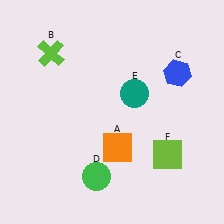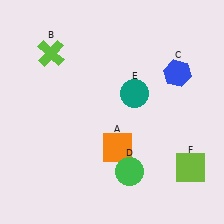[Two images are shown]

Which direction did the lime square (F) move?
The lime square (F) moved right.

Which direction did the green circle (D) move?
The green circle (D) moved right.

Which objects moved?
The objects that moved are: the green circle (D), the lime square (F).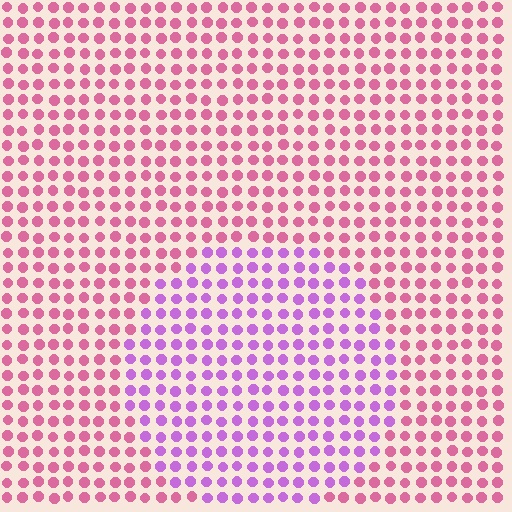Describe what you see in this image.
The image is filled with small pink elements in a uniform arrangement. A circle-shaped region is visible where the elements are tinted to a slightly different hue, forming a subtle color boundary.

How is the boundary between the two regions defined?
The boundary is defined purely by a slight shift in hue (about 44 degrees). Spacing, size, and orientation are identical on both sides.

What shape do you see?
I see a circle.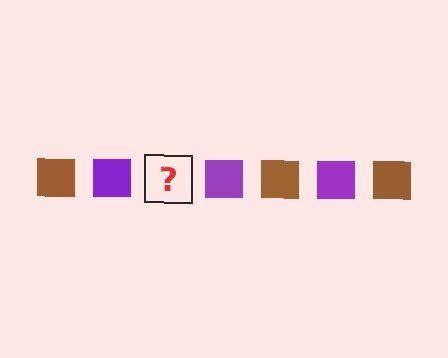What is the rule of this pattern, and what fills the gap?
The rule is that the pattern cycles through brown, purple squares. The gap should be filled with a brown square.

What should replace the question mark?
The question mark should be replaced with a brown square.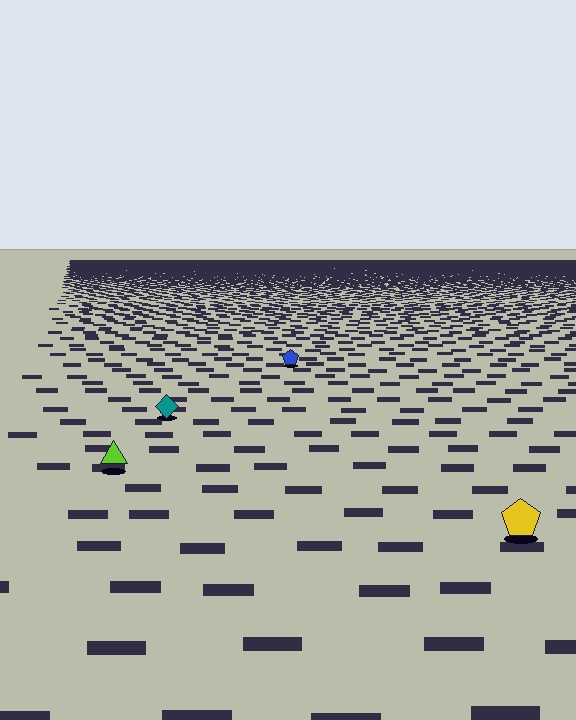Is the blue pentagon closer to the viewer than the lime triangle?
No. The lime triangle is closer — you can tell from the texture gradient: the ground texture is coarser near it.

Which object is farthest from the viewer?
The blue pentagon is farthest from the viewer. It appears smaller and the ground texture around it is denser.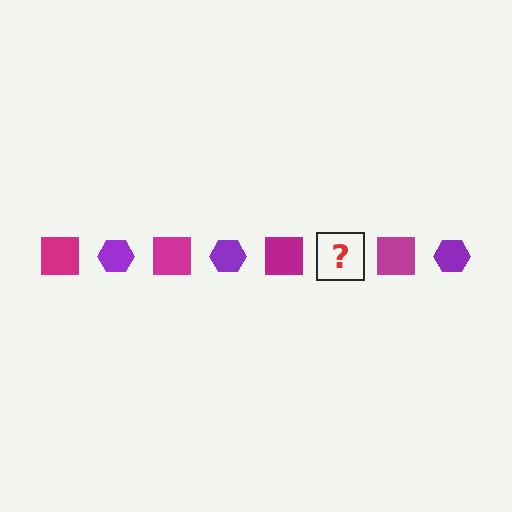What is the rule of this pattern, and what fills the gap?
The rule is that the pattern alternates between magenta square and purple hexagon. The gap should be filled with a purple hexagon.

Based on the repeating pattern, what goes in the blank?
The blank should be a purple hexagon.